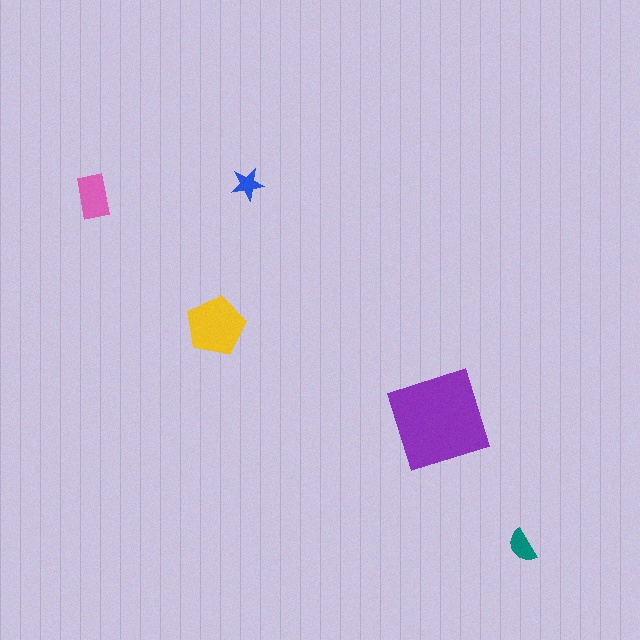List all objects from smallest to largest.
The blue star, the teal semicircle, the pink rectangle, the yellow pentagon, the purple diamond.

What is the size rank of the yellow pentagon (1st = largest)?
2nd.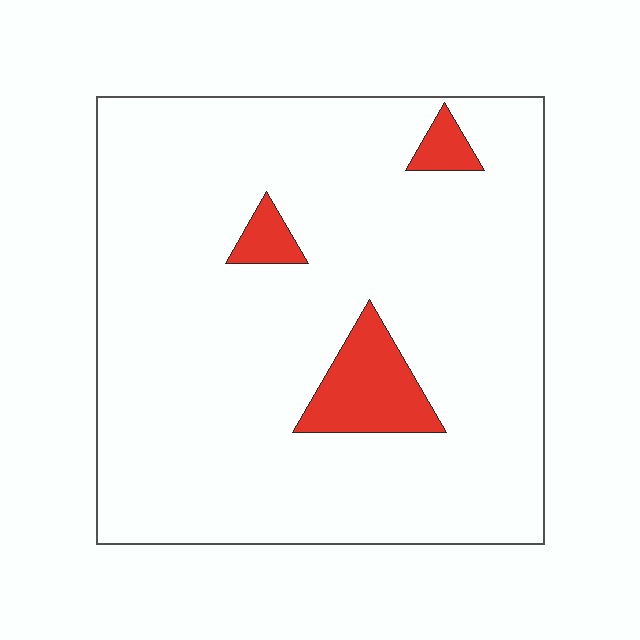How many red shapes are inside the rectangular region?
3.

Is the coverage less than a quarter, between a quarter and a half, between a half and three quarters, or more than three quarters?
Less than a quarter.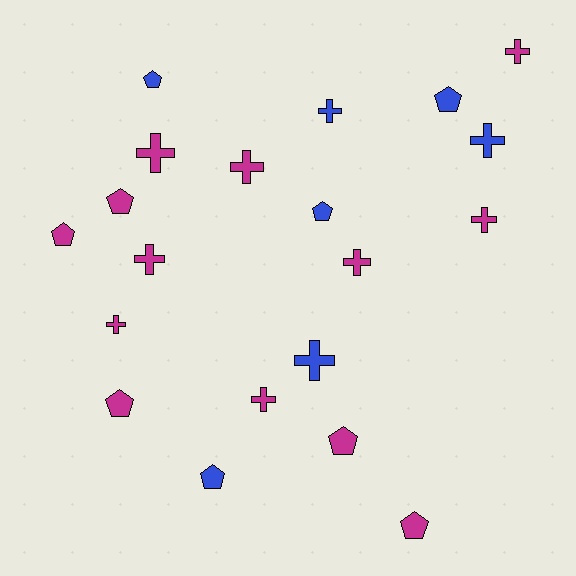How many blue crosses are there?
There are 3 blue crosses.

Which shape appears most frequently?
Cross, with 11 objects.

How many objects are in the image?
There are 20 objects.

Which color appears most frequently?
Magenta, with 13 objects.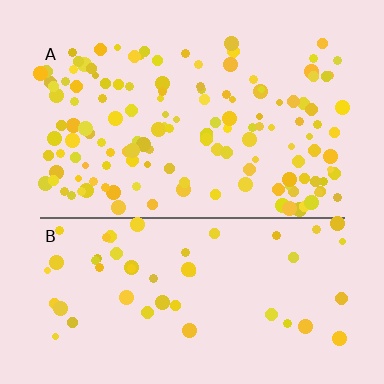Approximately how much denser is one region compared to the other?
Approximately 2.7× — region A over region B.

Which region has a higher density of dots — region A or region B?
A (the top).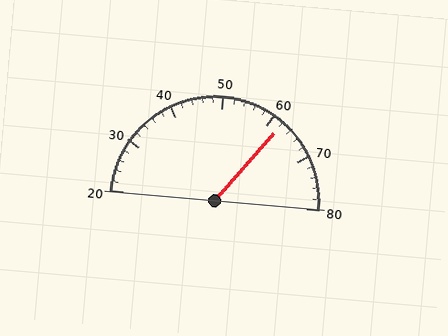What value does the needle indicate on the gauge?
The needle indicates approximately 62.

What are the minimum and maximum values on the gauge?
The gauge ranges from 20 to 80.